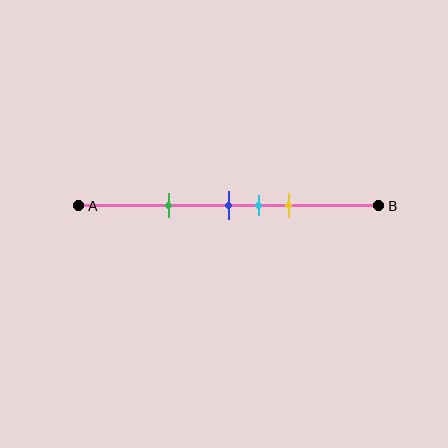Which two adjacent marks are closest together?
The blue and cyan marks are the closest adjacent pair.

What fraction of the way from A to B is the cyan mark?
The cyan mark is approximately 60% (0.6) of the way from A to B.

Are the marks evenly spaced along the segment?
No, the marks are not evenly spaced.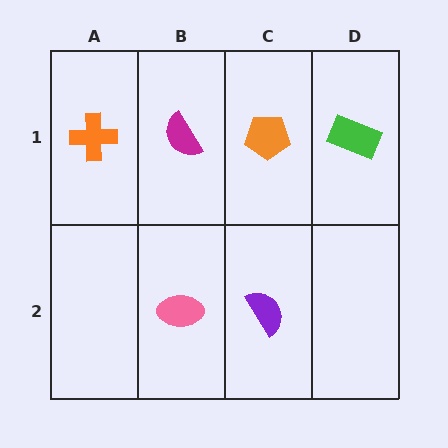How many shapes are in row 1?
4 shapes.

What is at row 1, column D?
A green rectangle.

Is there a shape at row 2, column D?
No, that cell is empty.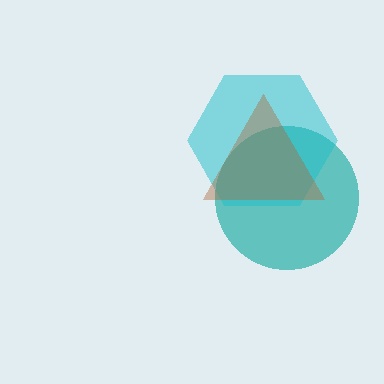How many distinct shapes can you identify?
There are 3 distinct shapes: a teal circle, a cyan hexagon, a brown triangle.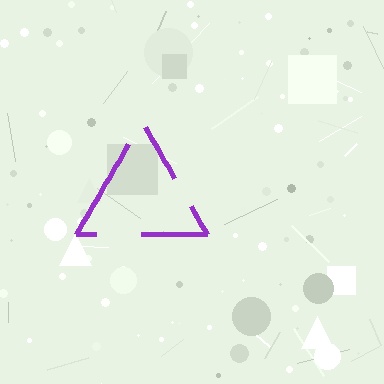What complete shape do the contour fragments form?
The contour fragments form a triangle.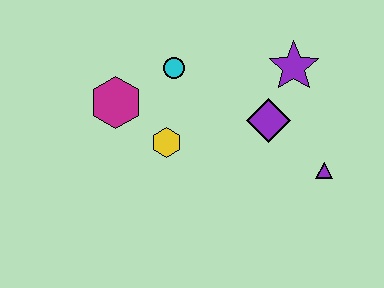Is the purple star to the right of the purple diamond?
Yes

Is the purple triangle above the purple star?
No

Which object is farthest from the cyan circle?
The purple triangle is farthest from the cyan circle.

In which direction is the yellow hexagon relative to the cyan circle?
The yellow hexagon is below the cyan circle.